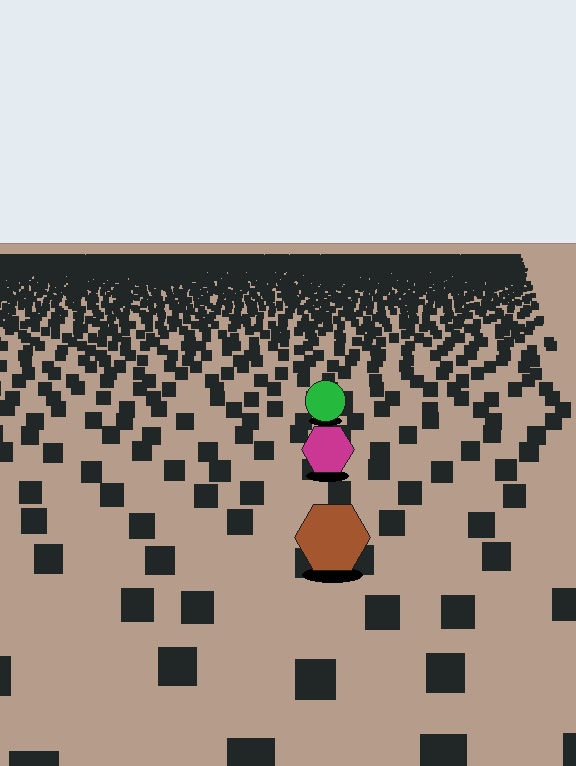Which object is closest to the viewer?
The brown hexagon is closest. The texture marks near it are larger and more spread out.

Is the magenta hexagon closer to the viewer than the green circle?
Yes. The magenta hexagon is closer — you can tell from the texture gradient: the ground texture is coarser near it.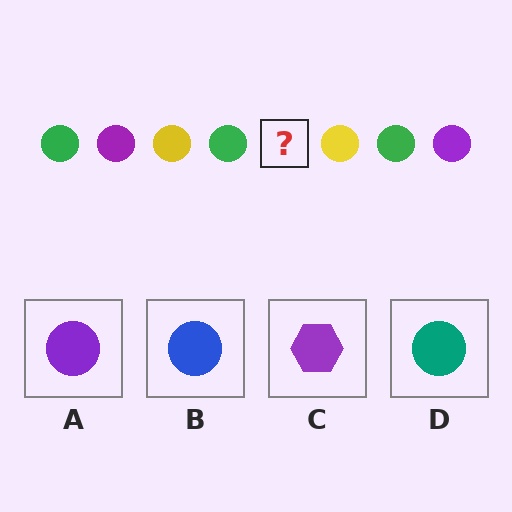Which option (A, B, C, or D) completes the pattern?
A.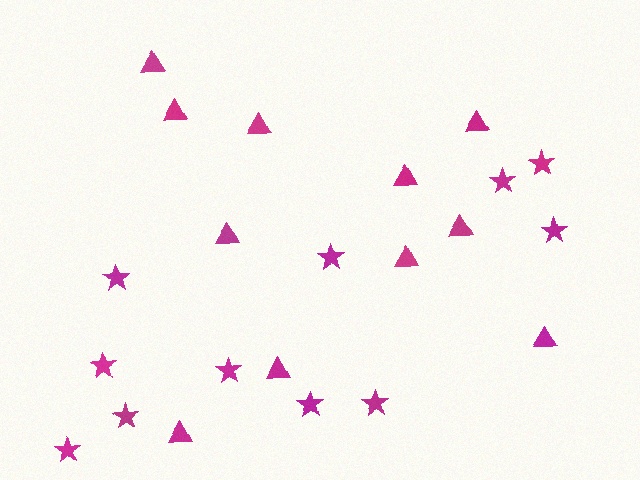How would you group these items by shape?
There are 2 groups: one group of triangles (11) and one group of stars (11).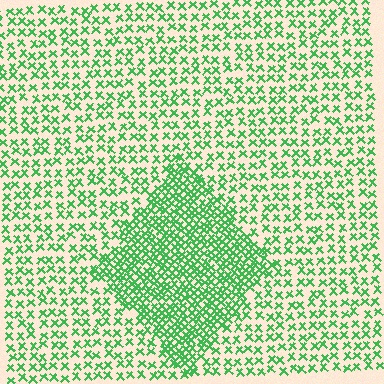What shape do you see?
I see a diamond.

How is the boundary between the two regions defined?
The boundary is defined by a change in element density (approximately 2.2x ratio). All elements are the same color, size, and shape.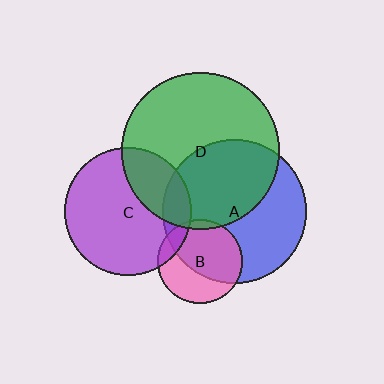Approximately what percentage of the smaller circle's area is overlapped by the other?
Approximately 5%.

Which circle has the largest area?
Circle D (green).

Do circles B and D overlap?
Yes.